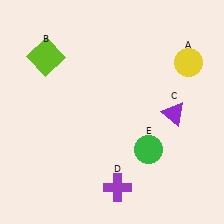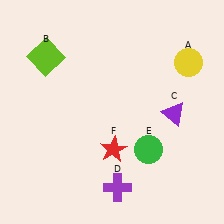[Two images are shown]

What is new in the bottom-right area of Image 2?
A red star (F) was added in the bottom-right area of Image 2.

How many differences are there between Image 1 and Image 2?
There is 1 difference between the two images.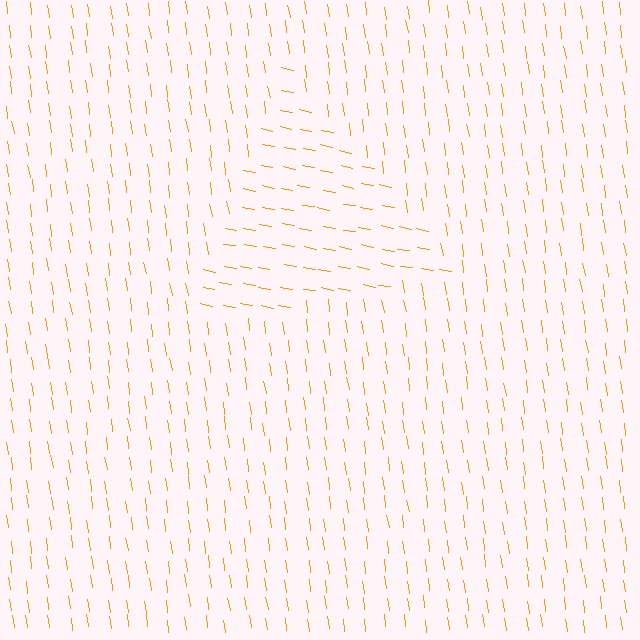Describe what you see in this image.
The image is filled with small orange line segments. A triangle region in the image has lines oriented differently from the surrounding lines, creating a visible texture boundary.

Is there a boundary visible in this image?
Yes, there is a texture boundary formed by a change in line orientation.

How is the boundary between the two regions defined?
The boundary is defined purely by a change in line orientation (approximately 72 degrees difference). All lines are the same color and thickness.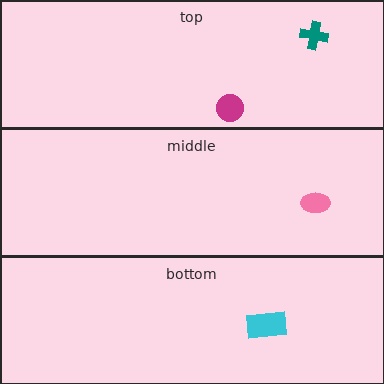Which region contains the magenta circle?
The top region.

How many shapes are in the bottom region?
1.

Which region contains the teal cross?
The top region.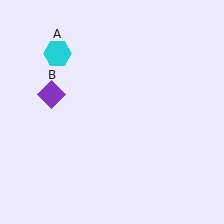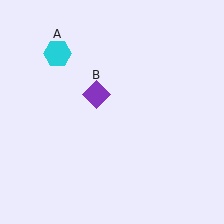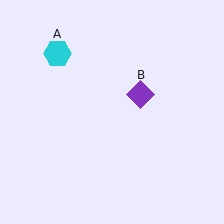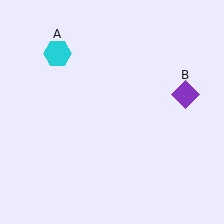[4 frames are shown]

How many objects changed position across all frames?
1 object changed position: purple diamond (object B).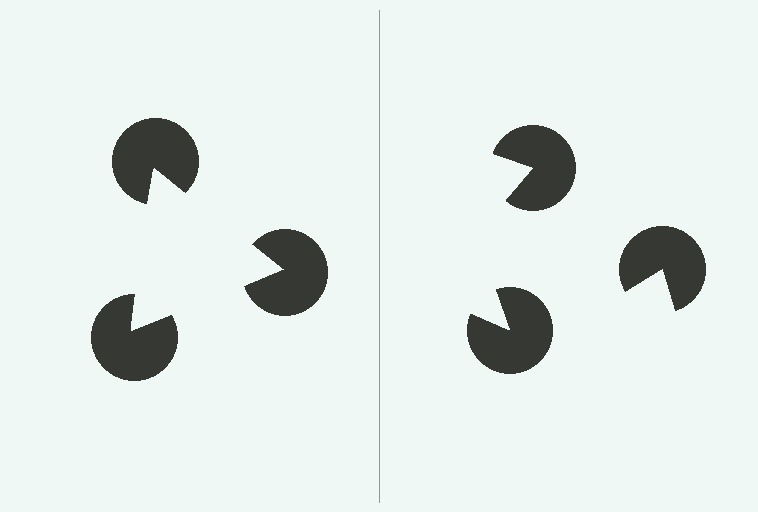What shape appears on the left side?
An illusory triangle.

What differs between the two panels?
The pac-man discs are positioned identically on both sides; only the wedge orientations differ. On the left they align to a triangle; on the right they are misaligned.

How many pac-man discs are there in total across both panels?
6 — 3 on each side.